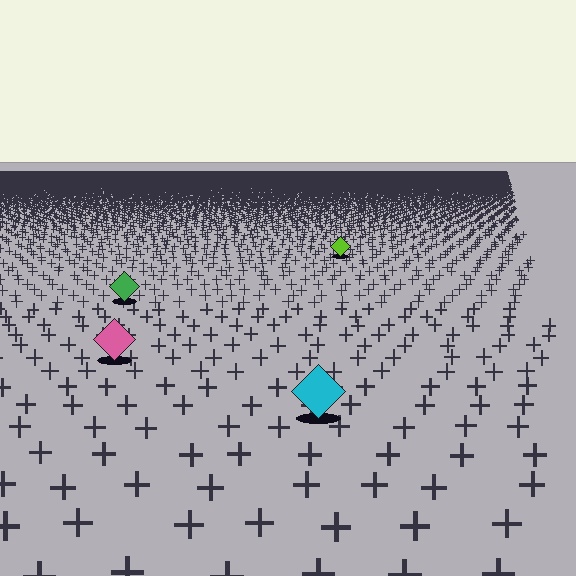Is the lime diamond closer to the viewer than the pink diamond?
No. The pink diamond is closer — you can tell from the texture gradient: the ground texture is coarser near it.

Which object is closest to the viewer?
The cyan diamond is closest. The texture marks near it are larger and more spread out.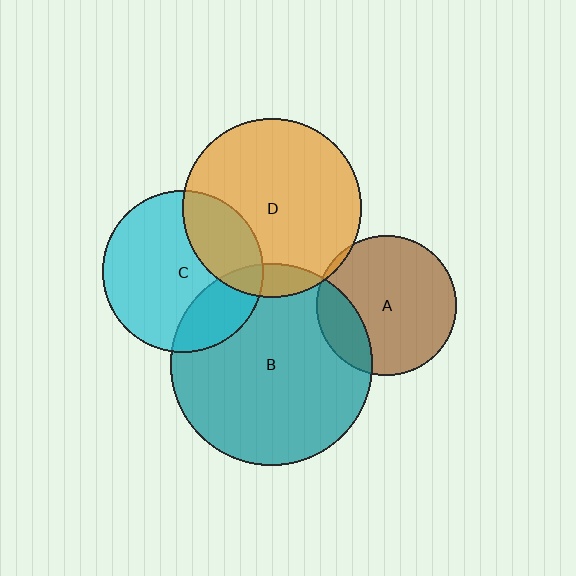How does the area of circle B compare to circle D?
Approximately 1.3 times.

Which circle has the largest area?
Circle B (teal).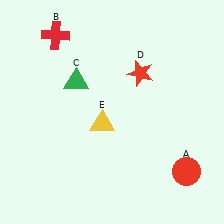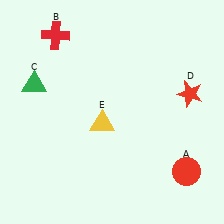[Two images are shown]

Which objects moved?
The objects that moved are: the green triangle (C), the red star (D).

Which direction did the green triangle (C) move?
The green triangle (C) moved left.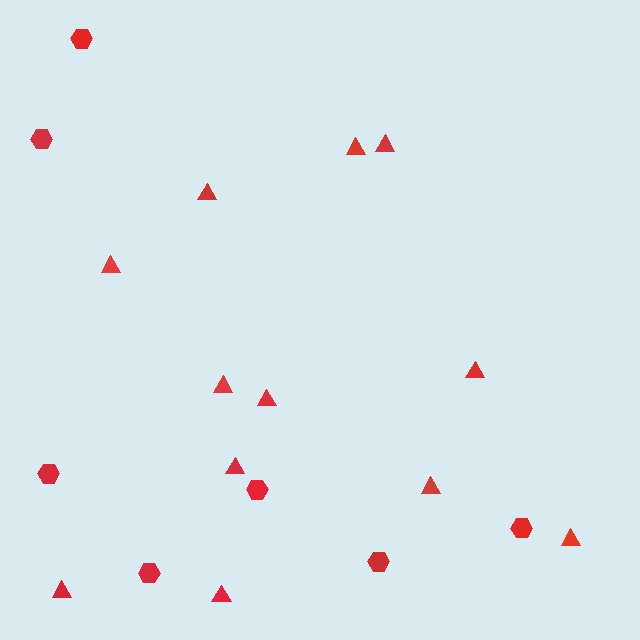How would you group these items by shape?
There are 2 groups: one group of hexagons (7) and one group of triangles (12).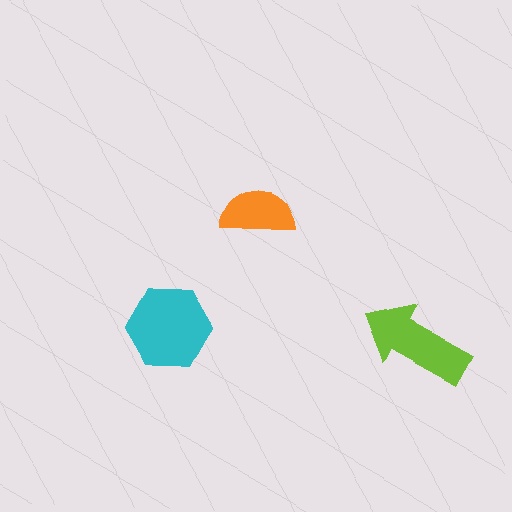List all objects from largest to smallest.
The cyan hexagon, the lime arrow, the orange semicircle.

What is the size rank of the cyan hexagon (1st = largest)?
1st.